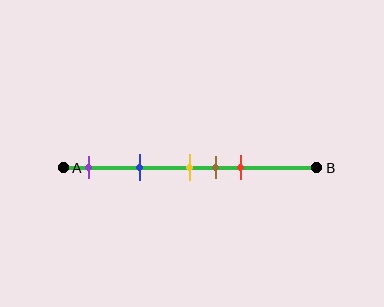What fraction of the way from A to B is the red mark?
The red mark is approximately 70% (0.7) of the way from A to B.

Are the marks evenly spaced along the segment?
No, the marks are not evenly spaced.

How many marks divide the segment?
There are 5 marks dividing the segment.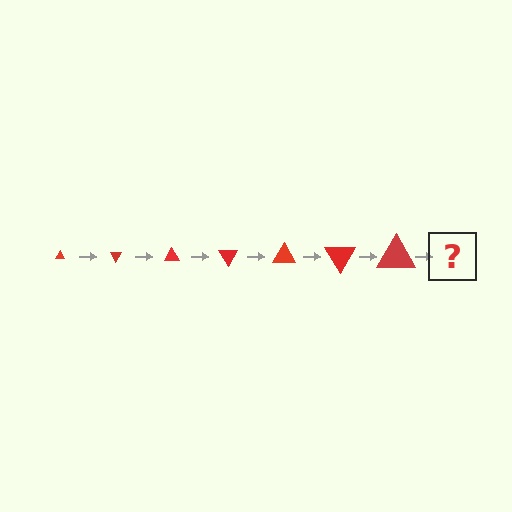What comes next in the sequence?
The next element should be a triangle, larger than the previous one and rotated 420 degrees from the start.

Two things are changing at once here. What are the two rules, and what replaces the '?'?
The two rules are that the triangle grows larger each step and it rotates 60 degrees each step. The '?' should be a triangle, larger than the previous one and rotated 420 degrees from the start.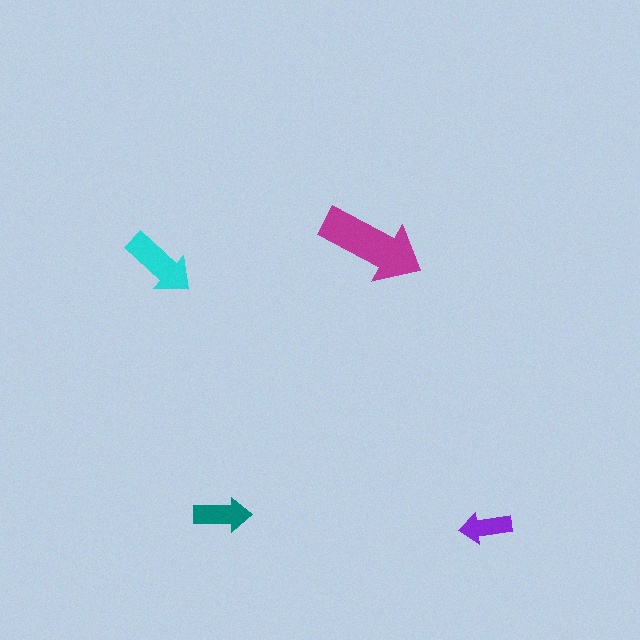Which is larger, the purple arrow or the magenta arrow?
The magenta one.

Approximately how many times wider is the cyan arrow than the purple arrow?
About 1.5 times wider.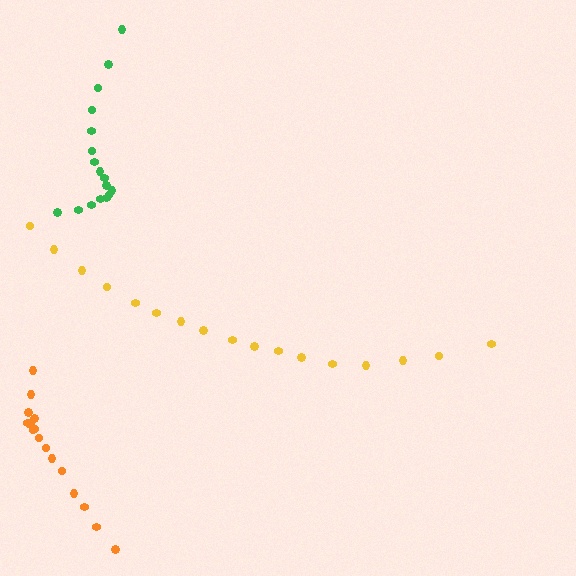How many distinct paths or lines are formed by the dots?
There are 3 distinct paths.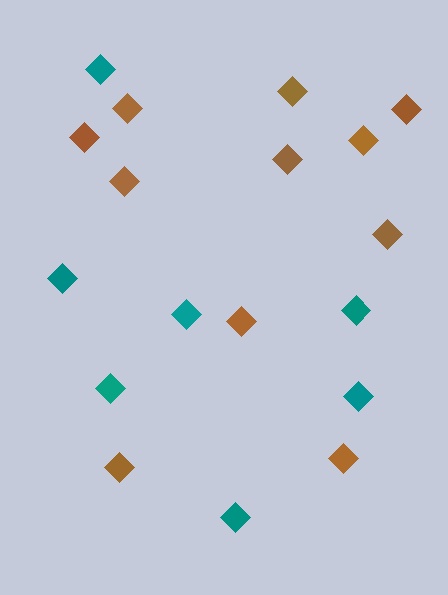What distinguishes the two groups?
There are 2 groups: one group of brown diamonds (11) and one group of teal diamonds (7).